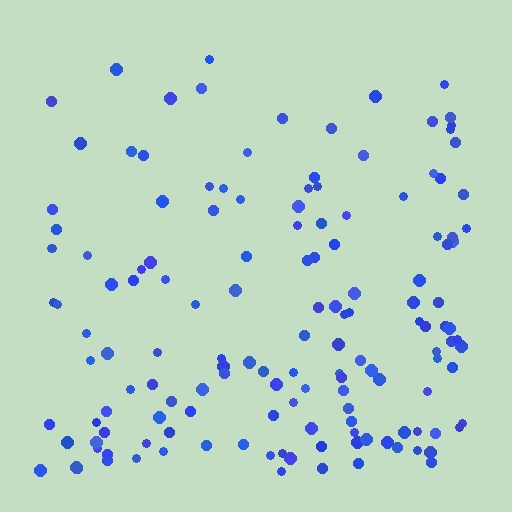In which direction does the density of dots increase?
From top to bottom, with the bottom side densest.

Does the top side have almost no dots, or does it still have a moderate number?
Still a moderate number, just noticeably fewer than the bottom.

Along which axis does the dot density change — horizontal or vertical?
Vertical.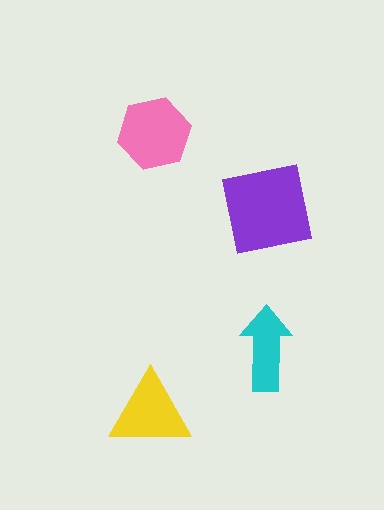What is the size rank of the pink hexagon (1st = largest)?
2nd.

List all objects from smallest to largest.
The cyan arrow, the yellow triangle, the pink hexagon, the purple square.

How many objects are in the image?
There are 4 objects in the image.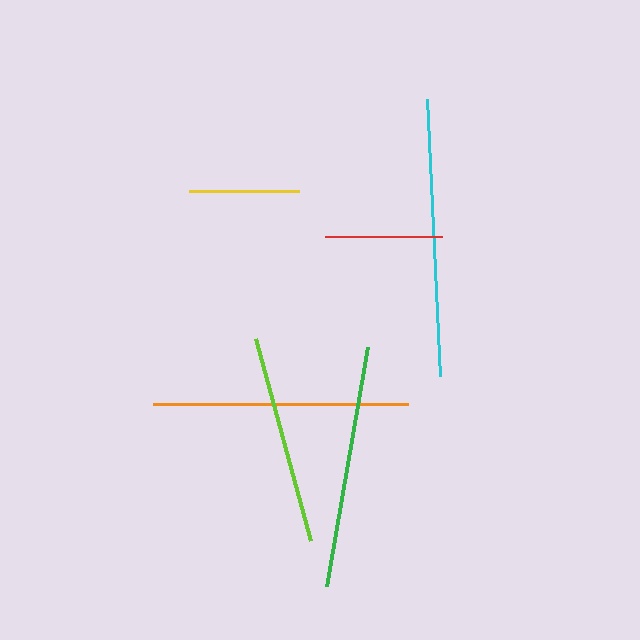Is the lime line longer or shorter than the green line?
The green line is longer than the lime line.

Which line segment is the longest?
The cyan line is the longest at approximately 278 pixels.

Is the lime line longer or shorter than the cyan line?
The cyan line is longer than the lime line.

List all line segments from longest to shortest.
From longest to shortest: cyan, orange, green, lime, red, yellow.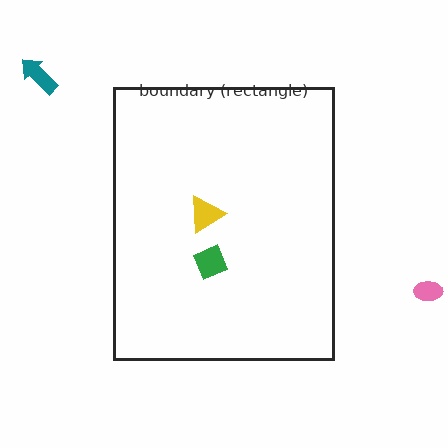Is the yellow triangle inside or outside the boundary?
Inside.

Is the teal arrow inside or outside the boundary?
Outside.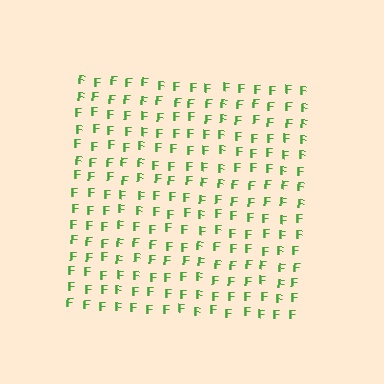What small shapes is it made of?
It is made of small letter F's.